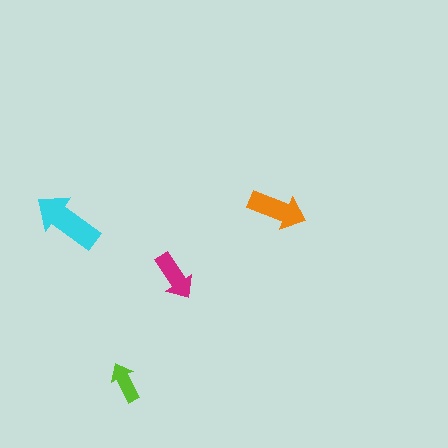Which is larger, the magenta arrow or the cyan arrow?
The cyan one.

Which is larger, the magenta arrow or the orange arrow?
The orange one.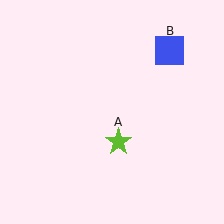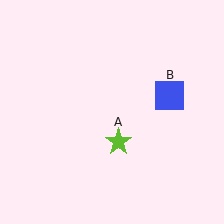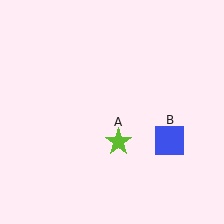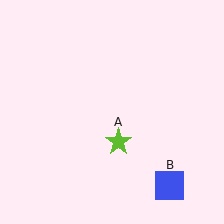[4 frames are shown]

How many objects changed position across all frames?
1 object changed position: blue square (object B).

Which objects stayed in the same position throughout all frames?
Lime star (object A) remained stationary.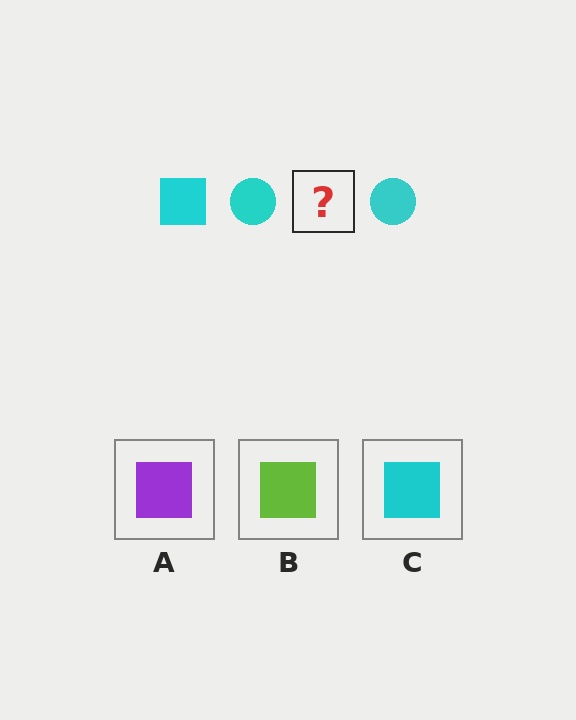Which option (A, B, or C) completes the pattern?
C.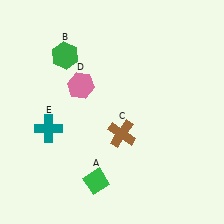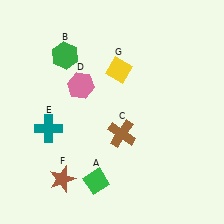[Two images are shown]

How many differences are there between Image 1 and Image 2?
There are 2 differences between the two images.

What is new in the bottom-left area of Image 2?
A brown star (F) was added in the bottom-left area of Image 2.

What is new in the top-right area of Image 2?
A yellow diamond (G) was added in the top-right area of Image 2.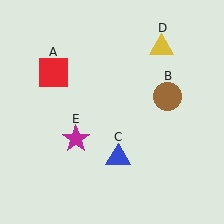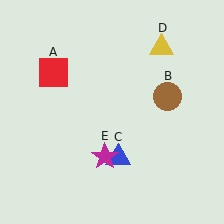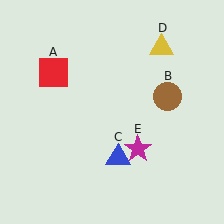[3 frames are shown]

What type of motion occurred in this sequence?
The magenta star (object E) rotated counterclockwise around the center of the scene.